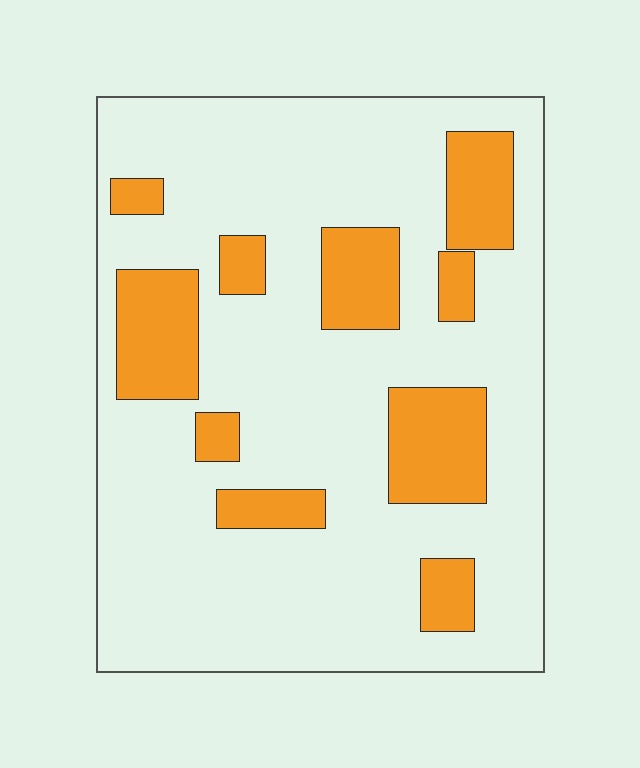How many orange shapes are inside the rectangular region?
10.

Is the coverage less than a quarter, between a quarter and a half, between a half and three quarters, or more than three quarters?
Less than a quarter.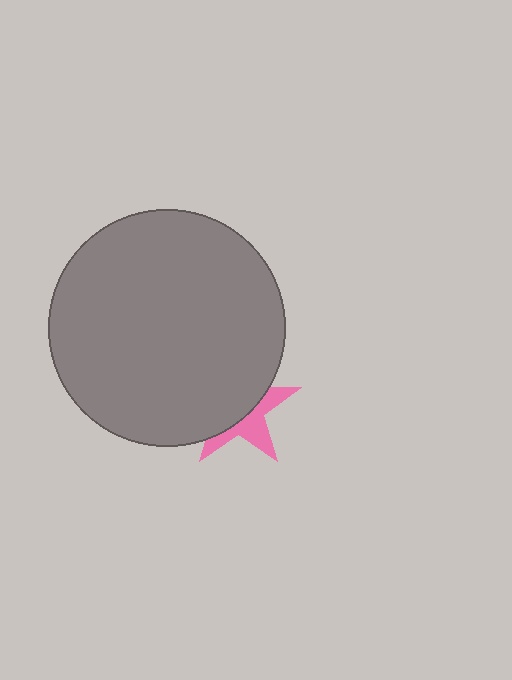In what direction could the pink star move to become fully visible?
The pink star could move toward the lower-right. That would shift it out from behind the gray circle entirely.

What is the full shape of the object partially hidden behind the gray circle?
The partially hidden object is a pink star.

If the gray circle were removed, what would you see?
You would see the complete pink star.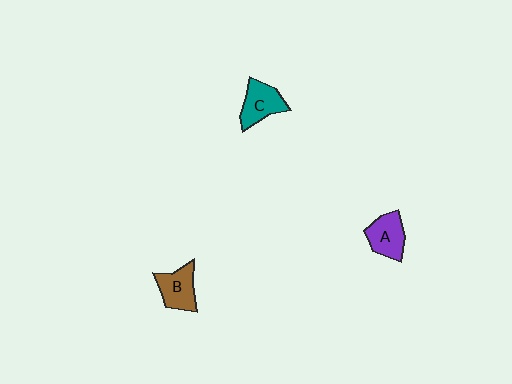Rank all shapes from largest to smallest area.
From largest to smallest: C (teal), B (brown), A (purple).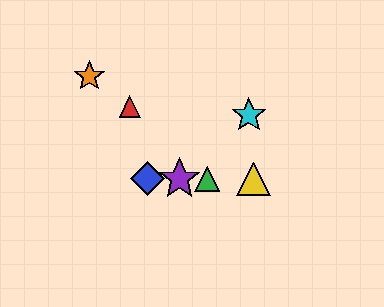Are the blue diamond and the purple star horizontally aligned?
Yes, both are at y≈179.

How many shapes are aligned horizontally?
4 shapes (the blue diamond, the green triangle, the yellow triangle, the purple star) are aligned horizontally.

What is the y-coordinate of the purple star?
The purple star is at y≈179.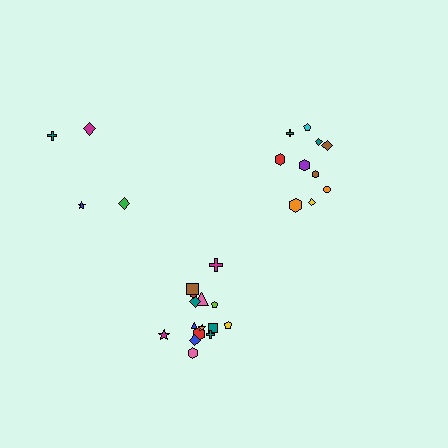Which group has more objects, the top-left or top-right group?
The top-right group.